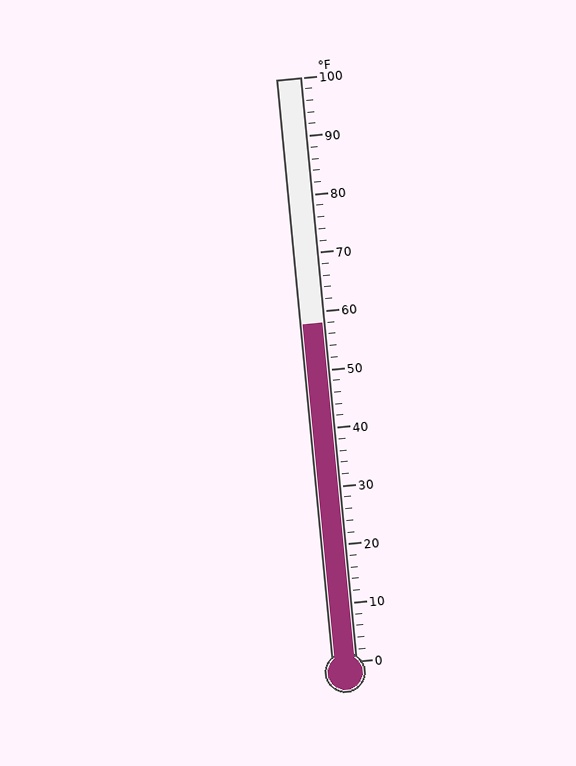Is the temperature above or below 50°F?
The temperature is above 50°F.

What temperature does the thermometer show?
The thermometer shows approximately 58°F.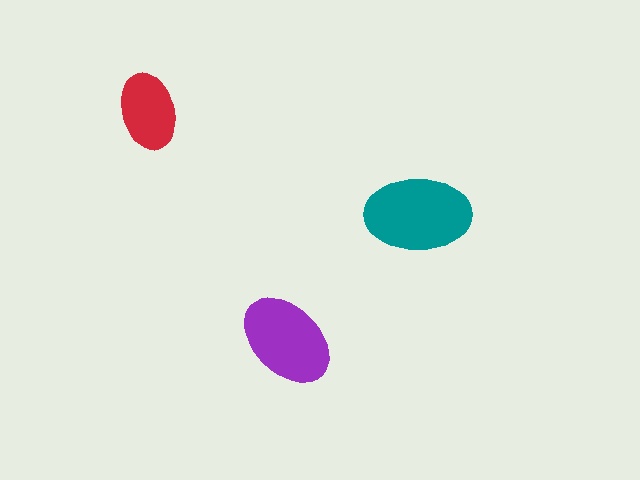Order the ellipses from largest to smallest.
the teal one, the purple one, the red one.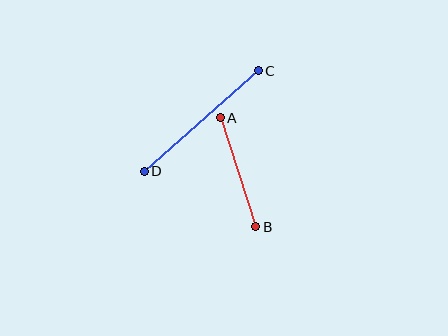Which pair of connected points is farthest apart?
Points C and D are farthest apart.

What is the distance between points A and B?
The distance is approximately 115 pixels.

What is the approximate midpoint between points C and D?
The midpoint is at approximately (201, 121) pixels.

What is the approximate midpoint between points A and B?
The midpoint is at approximately (238, 172) pixels.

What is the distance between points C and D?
The distance is approximately 152 pixels.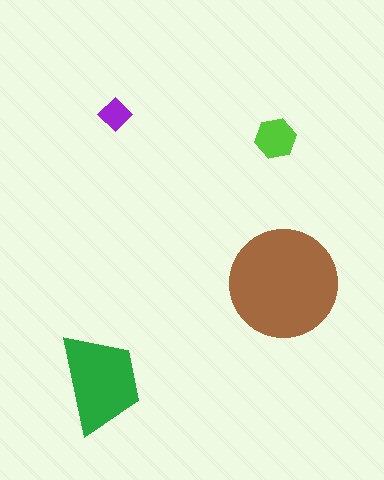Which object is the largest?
The brown circle.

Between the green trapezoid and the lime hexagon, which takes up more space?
The green trapezoid.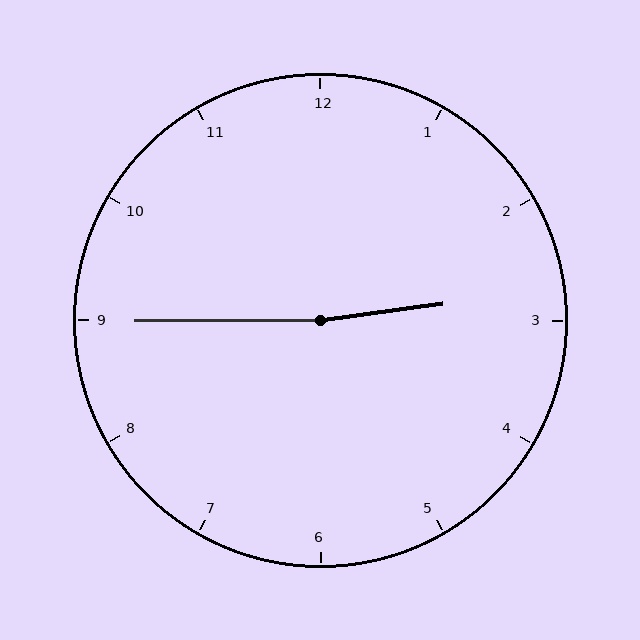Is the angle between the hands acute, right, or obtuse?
It is obtuse.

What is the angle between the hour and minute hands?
Approximately 172 degrees.